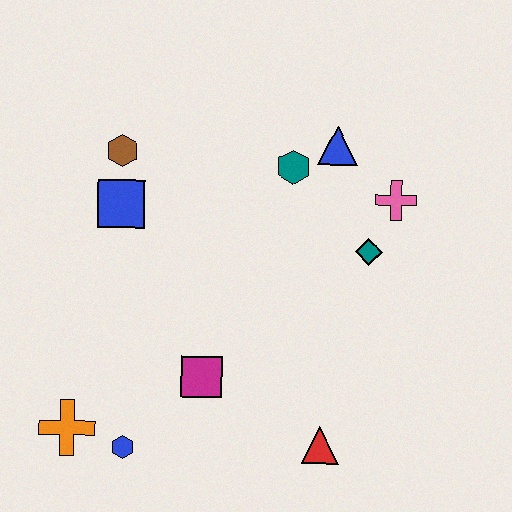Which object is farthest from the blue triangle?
The orange cross is farthest from the blue triangle.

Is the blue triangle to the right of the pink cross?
No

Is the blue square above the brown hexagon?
No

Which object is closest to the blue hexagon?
The orange cross is closest to the blue hexagon.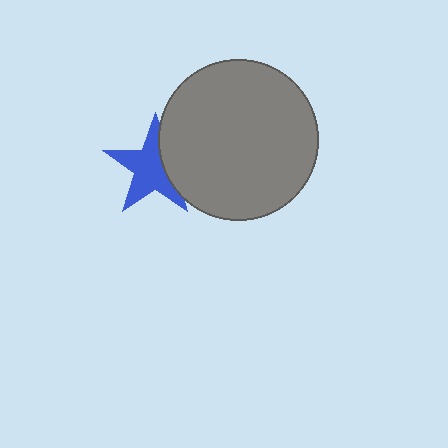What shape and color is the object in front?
The object in front is a gray circle.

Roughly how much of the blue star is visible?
Most of it is visible (roughly 70%).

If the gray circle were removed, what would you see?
You would see the complete blue star.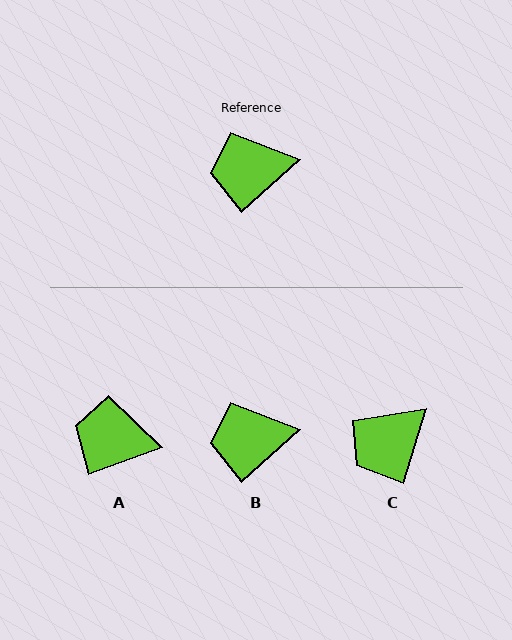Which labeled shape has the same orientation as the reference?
B.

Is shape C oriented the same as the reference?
No, it is off by about 31 degrees.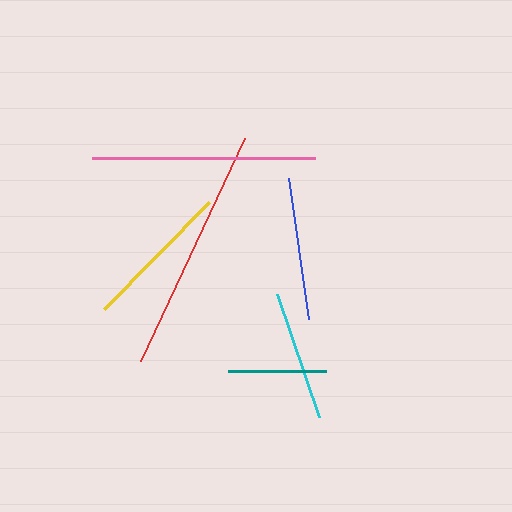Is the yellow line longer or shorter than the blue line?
The yellow line is longer than the blue line.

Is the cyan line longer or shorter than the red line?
The red line is longer than the cyan line.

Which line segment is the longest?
The red line is the longest at approximately 246 pixels.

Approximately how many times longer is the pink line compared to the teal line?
The pink line is approximately 2.3 times the length of the teal line.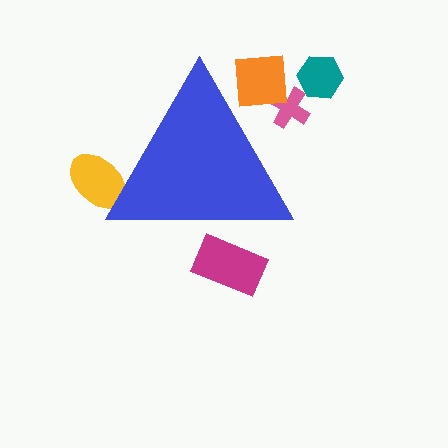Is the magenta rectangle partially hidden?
Yes, the magenta rectangle is partially hidden behind the blue triangle.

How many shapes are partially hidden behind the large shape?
4 shapes are partially hidden.